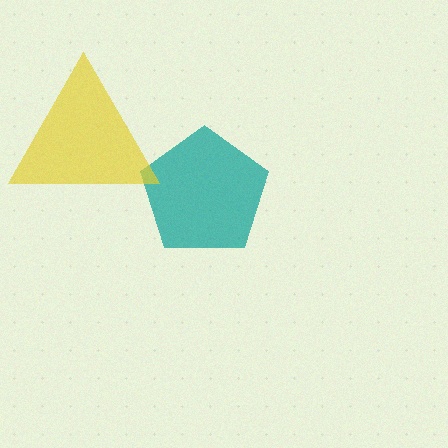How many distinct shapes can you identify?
There are 2 distinct shapes: a teal pentagon, a yellow triangle.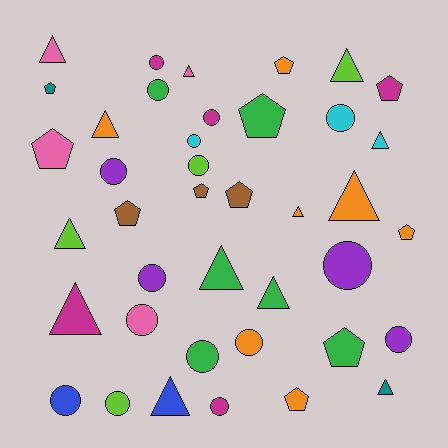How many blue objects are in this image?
There are 2 blue objects.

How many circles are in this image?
There are 16 circles.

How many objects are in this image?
There are 40 objects.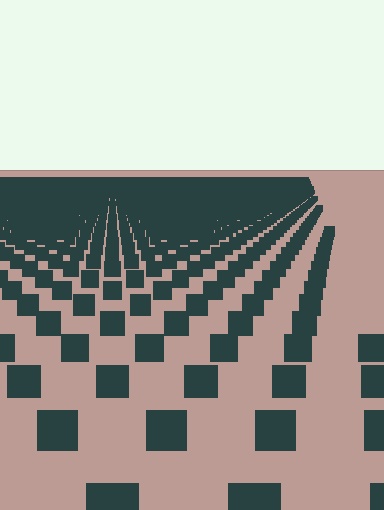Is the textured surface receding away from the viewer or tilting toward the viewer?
The surface is receding away from the viewer. Texture elements get smaller and denser toward the top.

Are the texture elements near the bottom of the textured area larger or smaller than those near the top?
Larger. Near the bottom, elements are closer to the viewer and appear at a bigger on-screen size.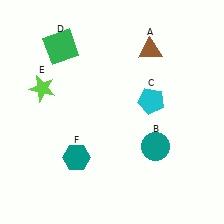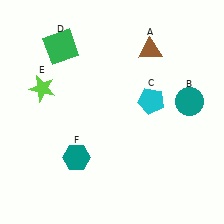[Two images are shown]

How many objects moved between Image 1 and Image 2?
1 object moved between the two images.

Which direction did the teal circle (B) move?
The teal circle (B) moved up.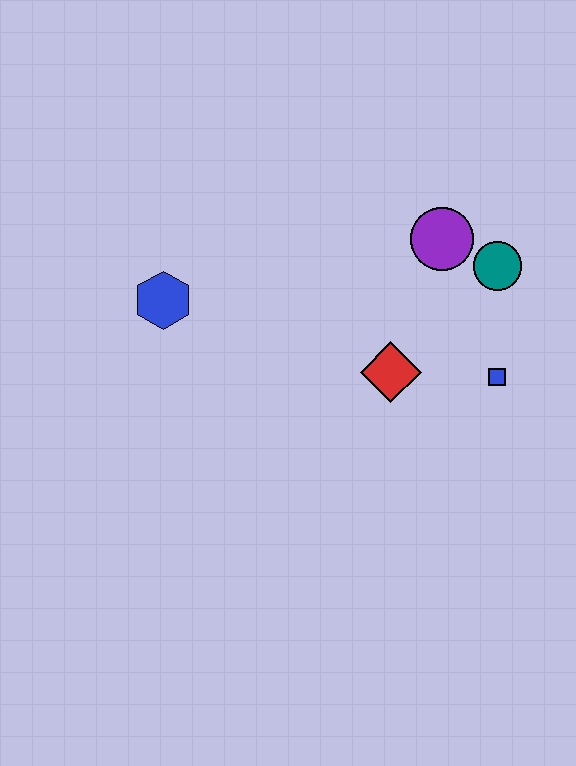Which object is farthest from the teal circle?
The blue hexagon is farthest from the teal circle.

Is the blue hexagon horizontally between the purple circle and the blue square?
No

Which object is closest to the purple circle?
The teal circle is closest to the purple circle.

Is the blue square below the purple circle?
Yes